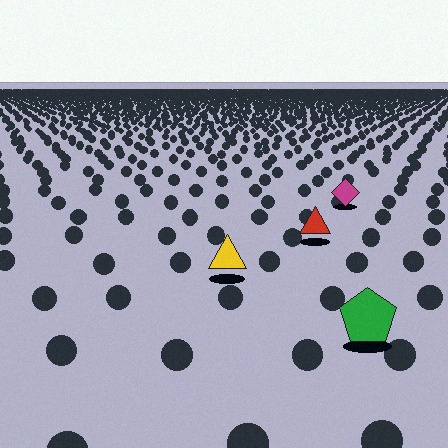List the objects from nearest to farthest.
From nearest to farthest: the green pentagon, the yellow triangle, the red triangle, the magenta diamond.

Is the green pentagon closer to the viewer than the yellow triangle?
Yes. The green pentagon is closer — you can tell from the texture gradient: the ground texture is coarser near it.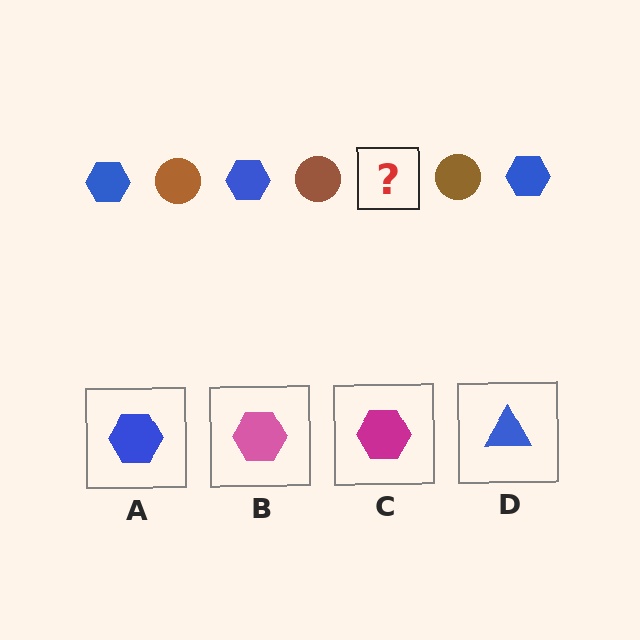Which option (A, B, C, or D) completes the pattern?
A.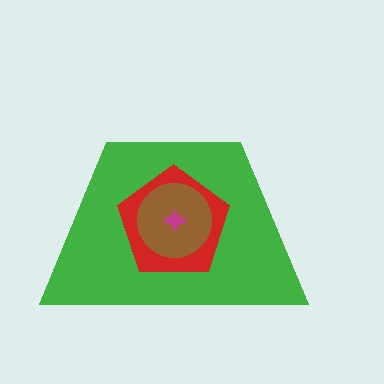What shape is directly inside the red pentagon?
The brown circle.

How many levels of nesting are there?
4.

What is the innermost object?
The magenta cross.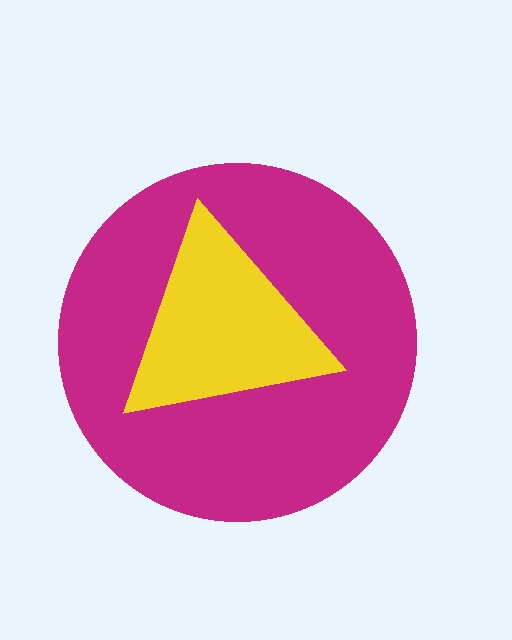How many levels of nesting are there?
2.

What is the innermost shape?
The yellow triangle.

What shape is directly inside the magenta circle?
The yellow triangle.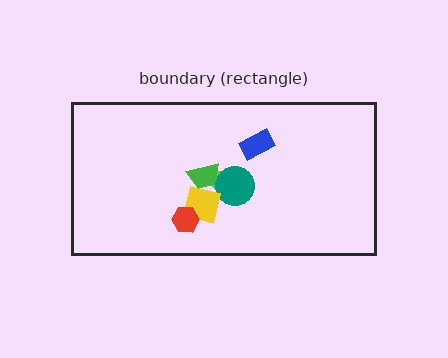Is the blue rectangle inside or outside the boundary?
Inside.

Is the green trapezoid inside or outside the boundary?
Inside.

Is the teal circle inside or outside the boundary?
Inside.